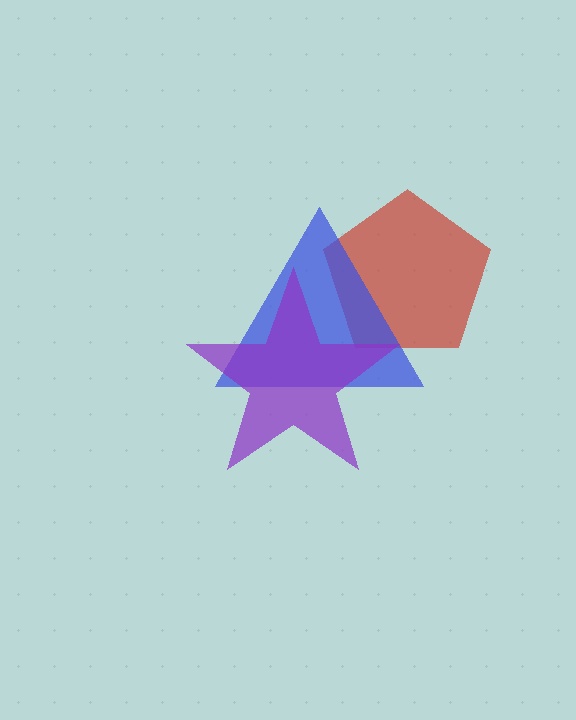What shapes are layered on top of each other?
The layered shapes are: a red pentagon, a blue triangle, a purple star.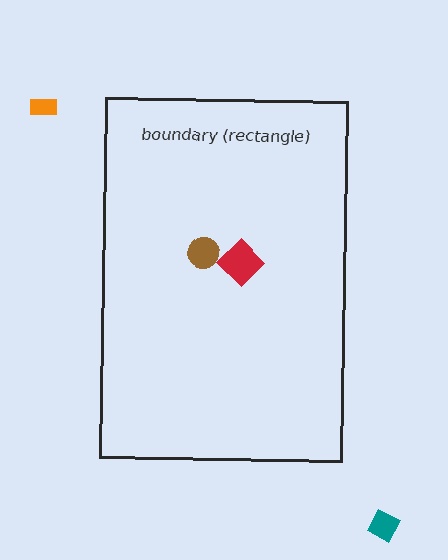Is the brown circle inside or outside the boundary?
Inside.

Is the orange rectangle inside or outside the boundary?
Outside.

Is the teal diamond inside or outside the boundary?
Outside.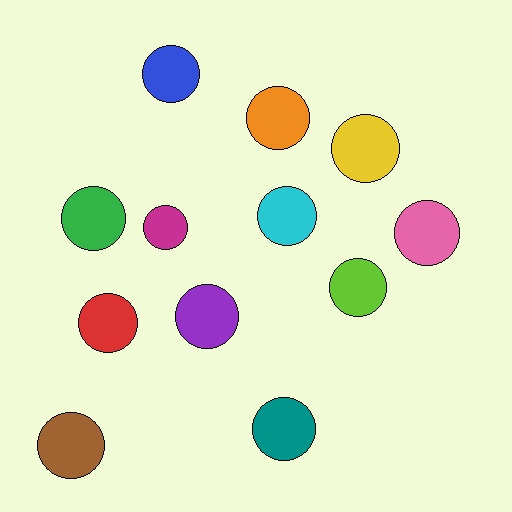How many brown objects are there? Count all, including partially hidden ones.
There is 1 brown object.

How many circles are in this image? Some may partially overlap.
There are 12 circles.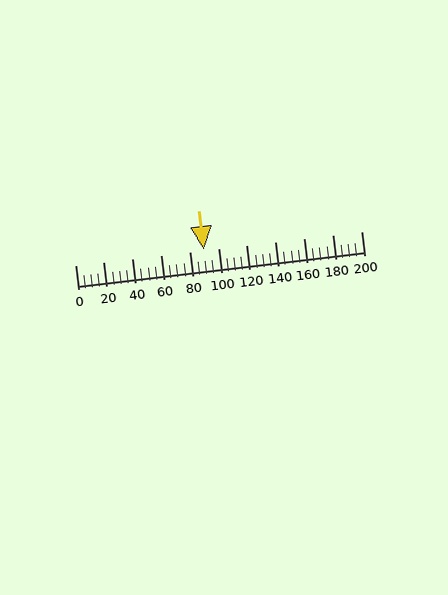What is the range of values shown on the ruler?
The ruler shows values from 0 to 200.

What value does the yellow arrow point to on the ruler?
The yellow arrow points to approximately 90.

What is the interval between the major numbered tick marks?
The major tick marks are spaced 20 units apart.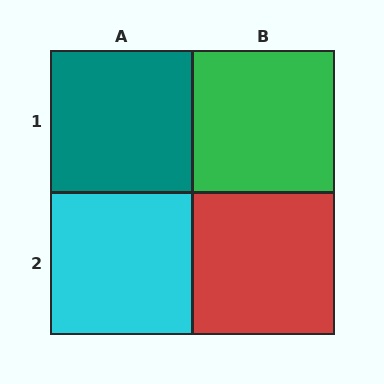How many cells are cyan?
1 cell is cyan.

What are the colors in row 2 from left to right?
Cyan, red.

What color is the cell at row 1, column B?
Green.